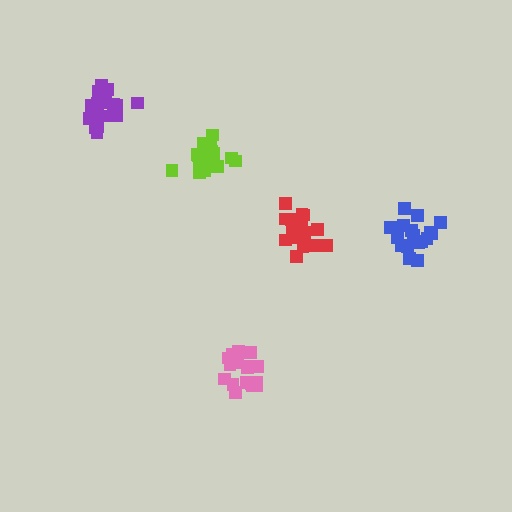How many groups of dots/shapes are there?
There are 5 groups.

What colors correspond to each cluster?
The clusters are colored: lime, blue, purple, pink, red.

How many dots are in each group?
Group 1: 20 dots, Group 2: 17 dots, Group 3: 17 dots, Group 4: 19 dots, Group 5: 19 dots (92 total).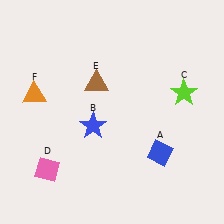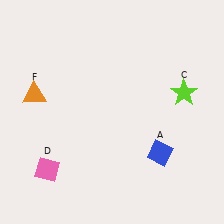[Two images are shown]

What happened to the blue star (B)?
The blue star (B) was removed in Image 2. It was in the bottom-left area of Image 1.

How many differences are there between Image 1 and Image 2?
There are 2 differences between the two images.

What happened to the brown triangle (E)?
The brown triangle (E) was removed in Image 2. It was in the top-left area of Image 1.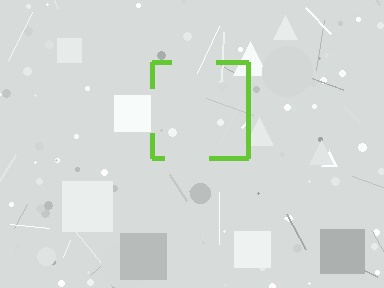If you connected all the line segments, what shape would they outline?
They would outline a square.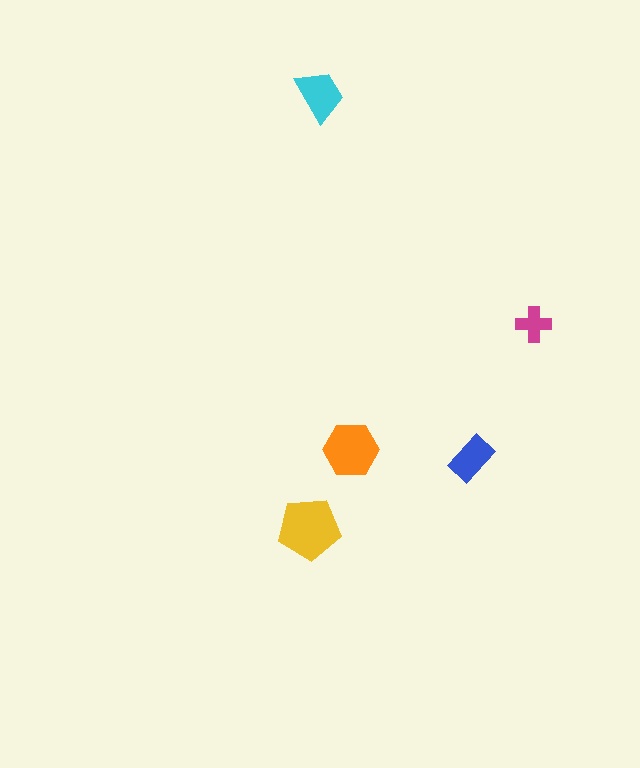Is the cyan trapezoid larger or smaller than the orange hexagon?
Smaller.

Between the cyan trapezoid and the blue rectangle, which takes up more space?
The cyan trapezoid.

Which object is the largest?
The yellow pentagon.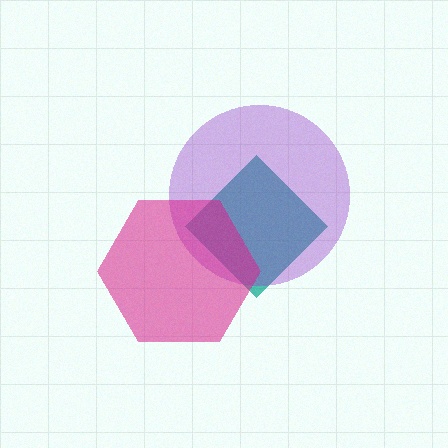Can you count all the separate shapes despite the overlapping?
Yes, there are 3 separate shapes.